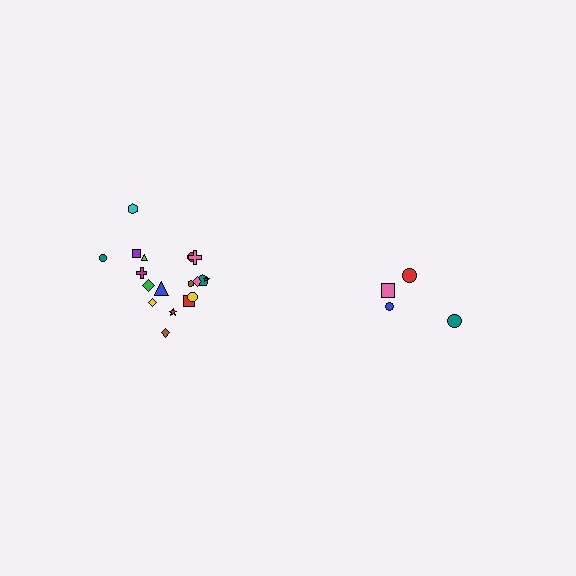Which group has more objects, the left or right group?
The left group.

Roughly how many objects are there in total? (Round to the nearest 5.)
Roughly 20 objects in total.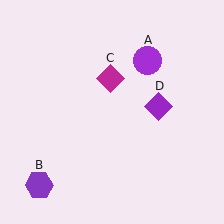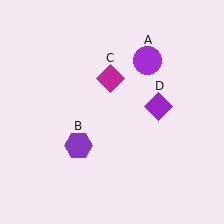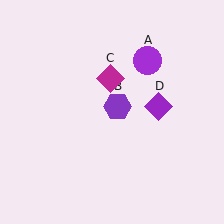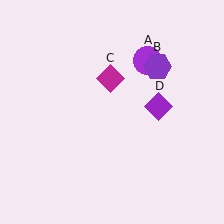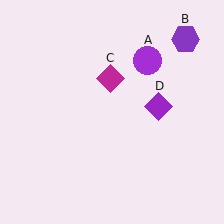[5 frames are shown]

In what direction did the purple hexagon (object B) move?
The purple hexagon (object B) moved up and to the right.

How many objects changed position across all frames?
1 object changed position: purple hexagon (object B).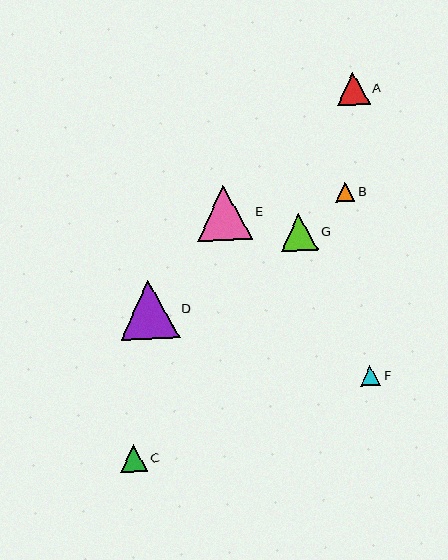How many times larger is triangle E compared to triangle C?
Triangle E is approximately 2.0 times the size of triangle C.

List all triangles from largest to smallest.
From largest to smallest: D, E, G, A, C, F, B.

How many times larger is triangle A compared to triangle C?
Triangle A is approximately 1.2 times the size of triangle C.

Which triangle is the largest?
Triangle D is the largest with a size of approximately 59 pixels.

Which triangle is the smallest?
Triangle B is the smallest with a size of approximately 19 pixels.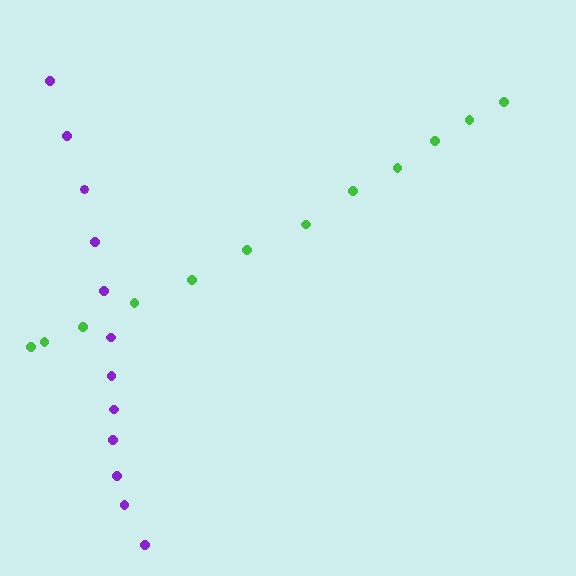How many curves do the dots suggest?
There are 2 distinct paths.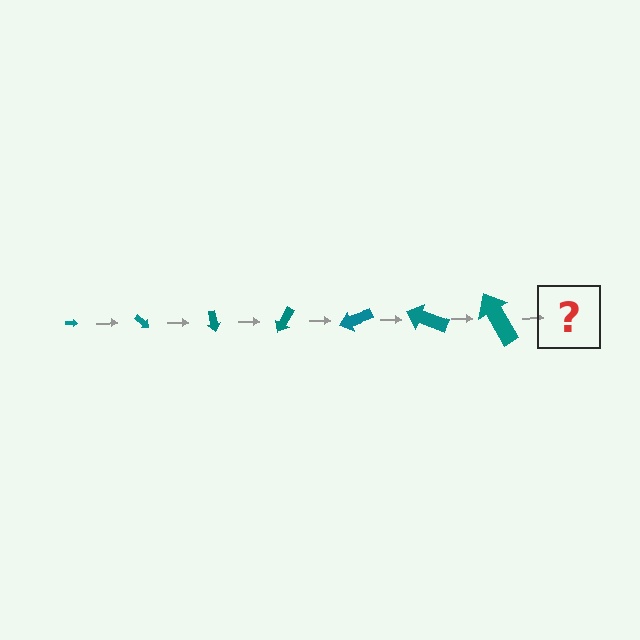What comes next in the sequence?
The next element should be an arrow, larger than the previous one and rotated 280 degrees from the start.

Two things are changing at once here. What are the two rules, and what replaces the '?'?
The two rules are that the arrow grows larger each step and it rotates 40 degrees each step. The '?' should be an arrow, larger than the previous one and rotated 280 degrees from the start.